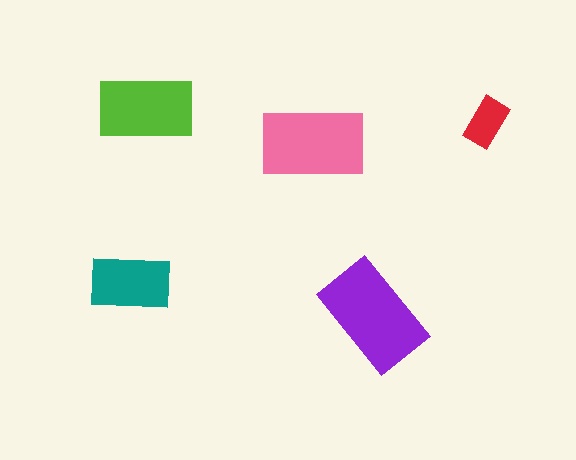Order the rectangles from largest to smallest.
the purple one, the pink one, the lime one, the teal one, the red one.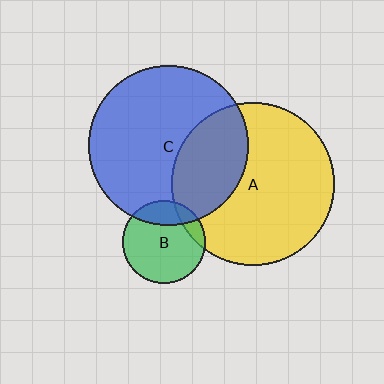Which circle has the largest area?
Circle A (yellow).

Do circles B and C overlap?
Yes.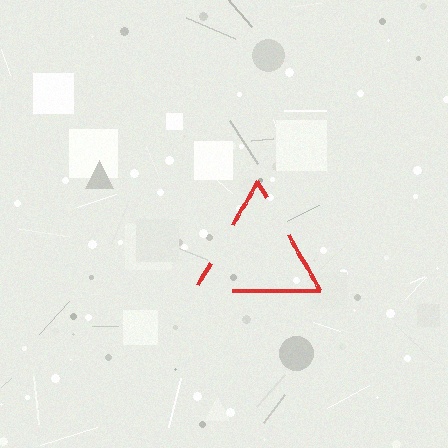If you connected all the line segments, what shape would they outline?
They would outline a triangle.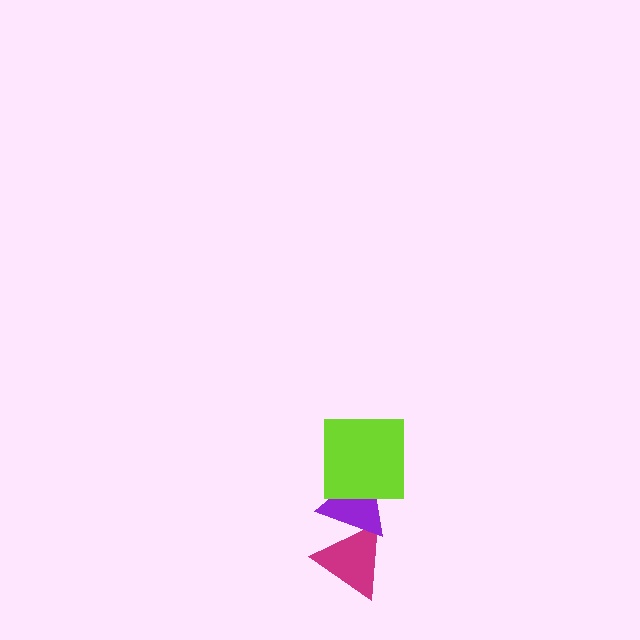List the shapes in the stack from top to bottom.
From top to bottom: the lime square, the purple triangle, the magenta triangle.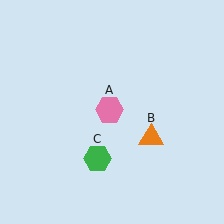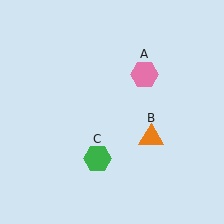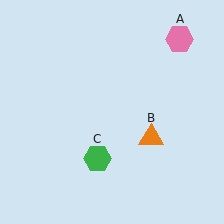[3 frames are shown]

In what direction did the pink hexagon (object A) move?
The pink hexagon (object A) moved up and to the right.